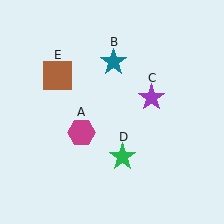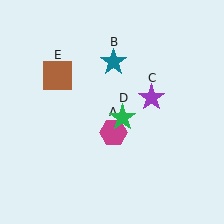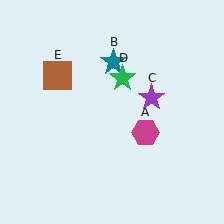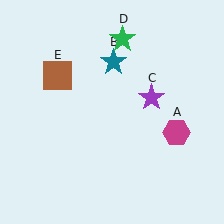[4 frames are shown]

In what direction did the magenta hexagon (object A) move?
The magenta hexagon (object A) moved right.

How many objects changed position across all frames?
2 objects changed position: magenta hexagon (object A), green star (object D).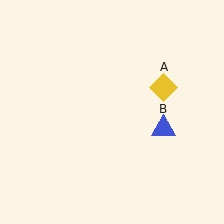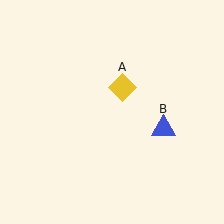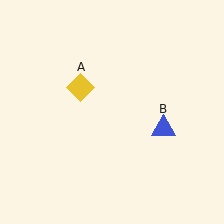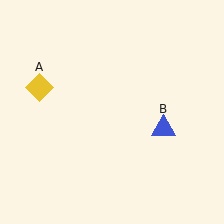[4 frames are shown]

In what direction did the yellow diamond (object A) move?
The yellow diamond (object A) moved left.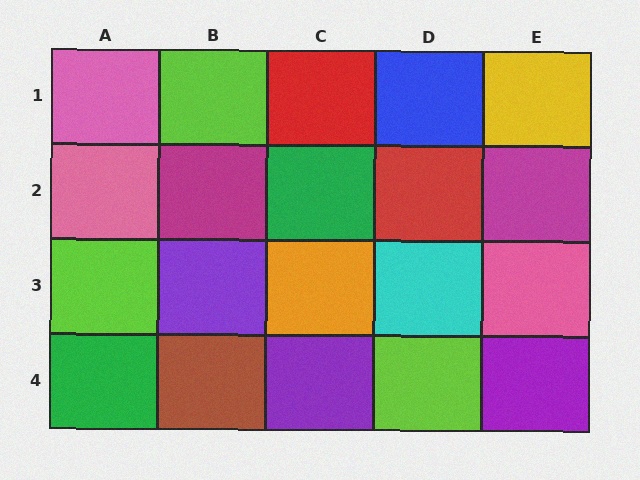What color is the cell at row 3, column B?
Purple.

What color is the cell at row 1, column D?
Blue.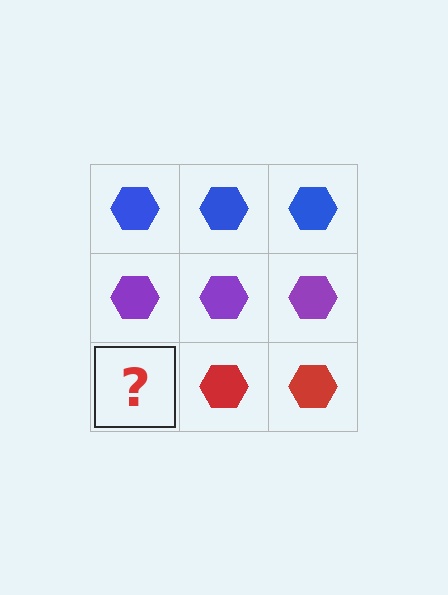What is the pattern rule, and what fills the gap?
The rule is that each row has a consistent color. The gap should be filled with a red hexagon.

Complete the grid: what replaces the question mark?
The question mark should be replaced with a red hexagon.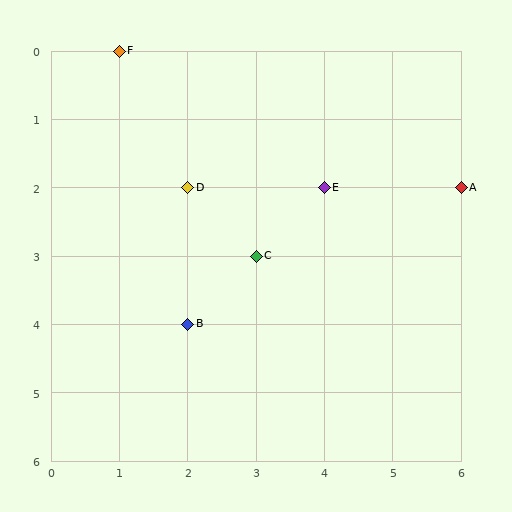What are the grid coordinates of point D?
Point D is at grid coordinates (2, 2).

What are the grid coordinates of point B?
Point B is at grid coordinates (2, 4).